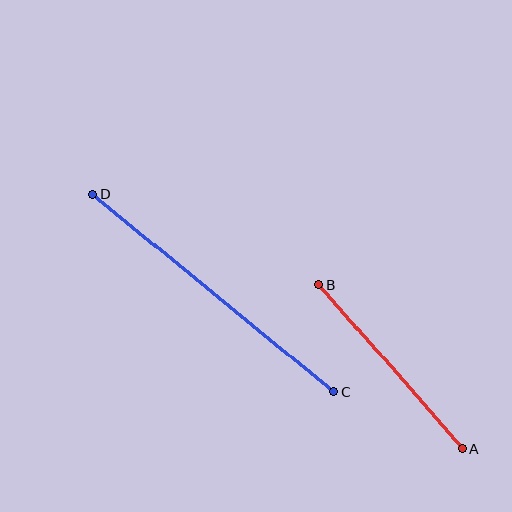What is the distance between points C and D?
The distance is approximately 311 pixels.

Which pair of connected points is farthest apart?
Points C and D are farthest apart.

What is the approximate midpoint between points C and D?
The midpoint is at approximately (213, 293) pixels.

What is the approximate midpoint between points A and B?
The midpoint is at approximately (391, 366) pixels.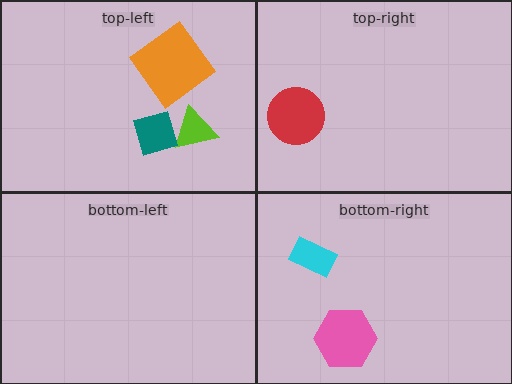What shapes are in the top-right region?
The red circle.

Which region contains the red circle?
The top-right region.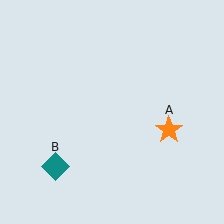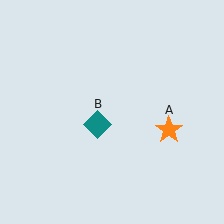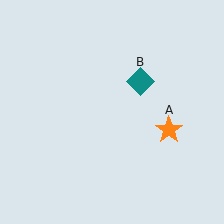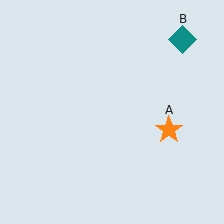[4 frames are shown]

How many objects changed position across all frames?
1 object changed position: teal diamond (object B).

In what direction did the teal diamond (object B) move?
The teal diamond (object B) moved up and to the right.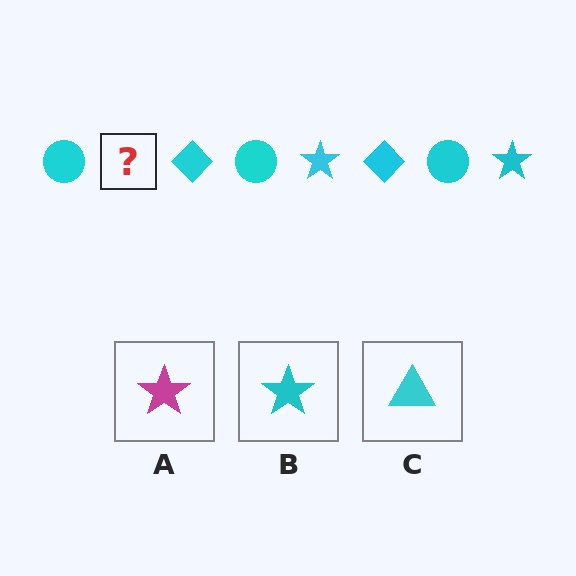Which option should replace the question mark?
Option B.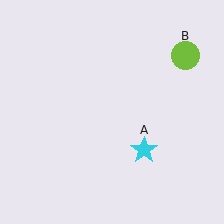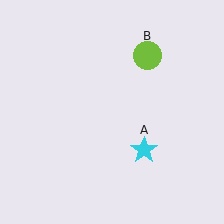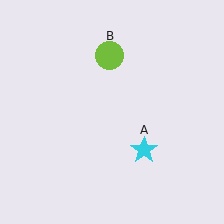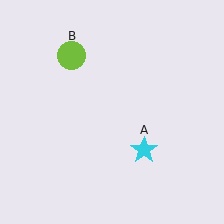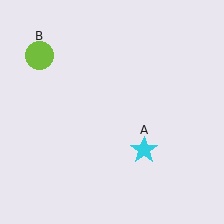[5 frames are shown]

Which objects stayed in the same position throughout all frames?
Cyan star (object A) remained stationary.